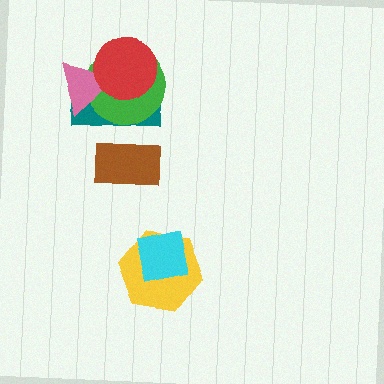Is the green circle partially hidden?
Yes, it is partially covered by another shape.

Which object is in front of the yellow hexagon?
The cyan square is in front of the yellow hexagon.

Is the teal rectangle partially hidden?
Yes, it is partially covered by another shape.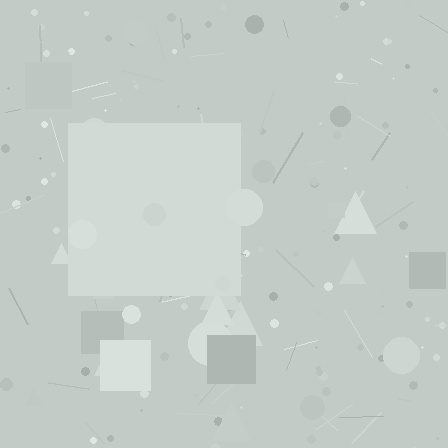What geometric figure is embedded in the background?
A square is embedded in the background.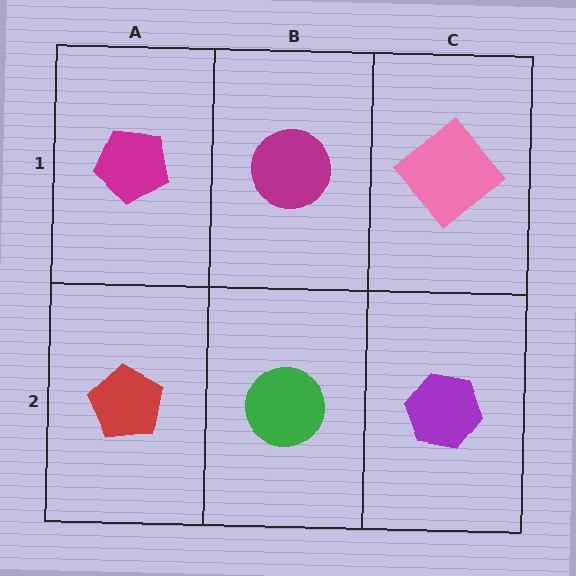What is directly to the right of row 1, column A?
A magenta circle.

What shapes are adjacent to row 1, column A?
A red pentagon (row 2, column A), a magenta circle (row 1, column B).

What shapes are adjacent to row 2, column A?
A magenta pentagon (row 1, column A), a green circle (row 2, column B).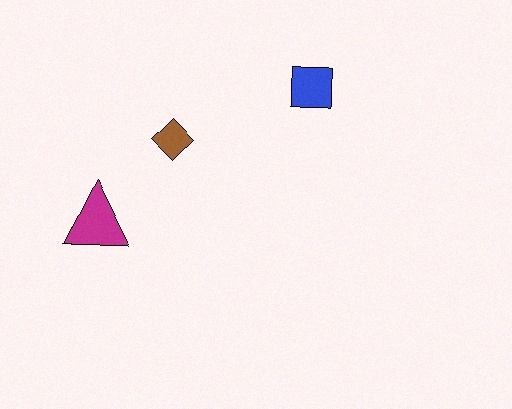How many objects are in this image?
There are 3 objects.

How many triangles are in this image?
There is 1 triangle.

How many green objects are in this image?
There are no green objects.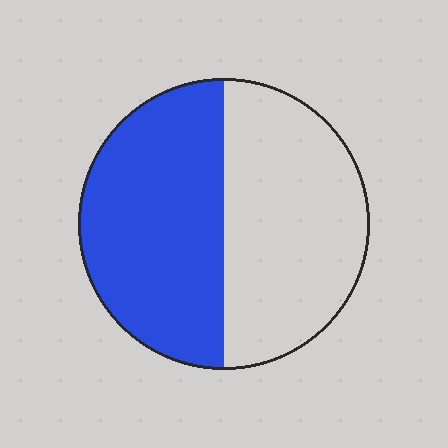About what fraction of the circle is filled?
About one half (1/2).